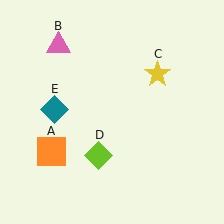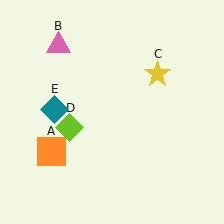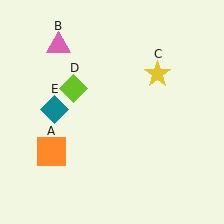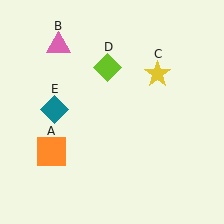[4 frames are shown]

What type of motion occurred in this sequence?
The lime diamond (object D) rotated clockwise around the center of the scene.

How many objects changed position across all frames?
1 object changed position: lime diamond (object D).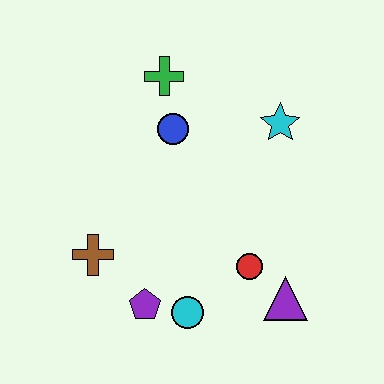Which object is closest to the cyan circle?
The purple pentagon is closest to the cyan circle.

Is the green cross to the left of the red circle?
Yes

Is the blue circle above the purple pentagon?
Yes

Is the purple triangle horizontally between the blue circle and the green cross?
No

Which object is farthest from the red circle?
The green cross is farthest from the red circle.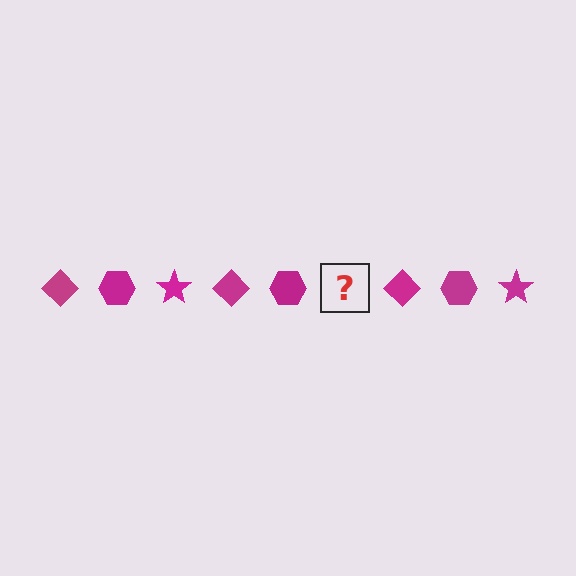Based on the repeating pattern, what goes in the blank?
The blank should be a magenta star.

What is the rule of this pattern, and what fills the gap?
The rule is that the pattern cycles through diamond, hexagon, star shapes in magenta. The gap should be filled with a magenta star.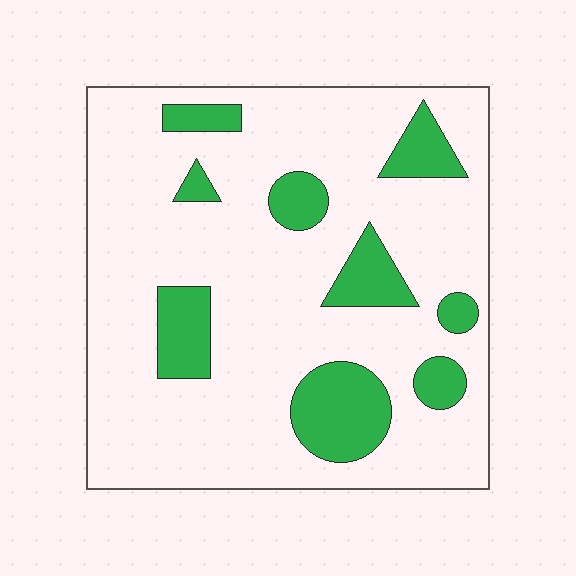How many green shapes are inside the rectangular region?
9.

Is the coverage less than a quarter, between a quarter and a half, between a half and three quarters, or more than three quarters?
Less than a quarter.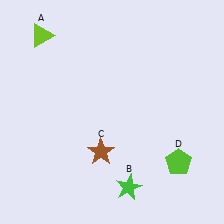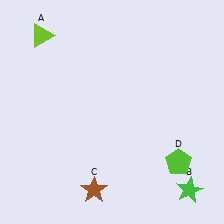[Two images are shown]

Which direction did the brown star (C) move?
The brown star (C) moved down.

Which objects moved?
The objects that moved are: the green star (B), the brown star (C).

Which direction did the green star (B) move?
The green star (B) moved right.